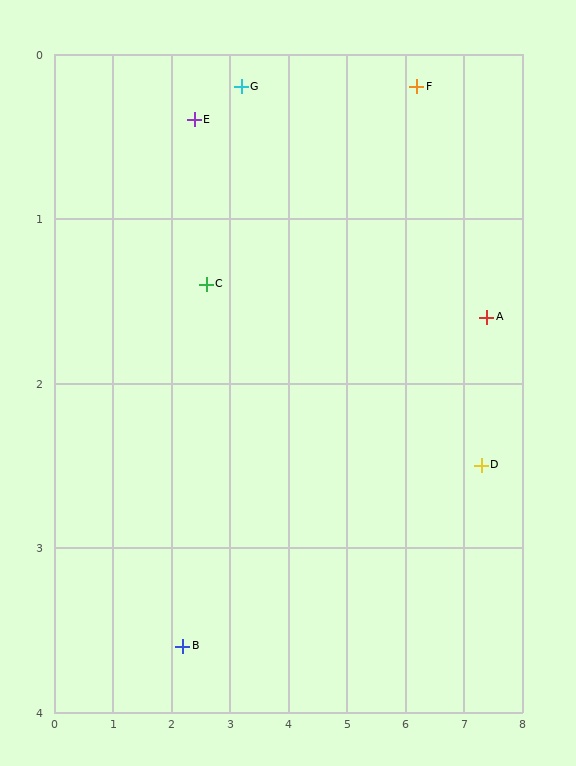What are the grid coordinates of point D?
Point D is at approximately (7.3, 2.5).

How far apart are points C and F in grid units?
Points C and F are about 3.8 grid units apart.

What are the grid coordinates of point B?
Point B is at approximately (2.2, 3.6).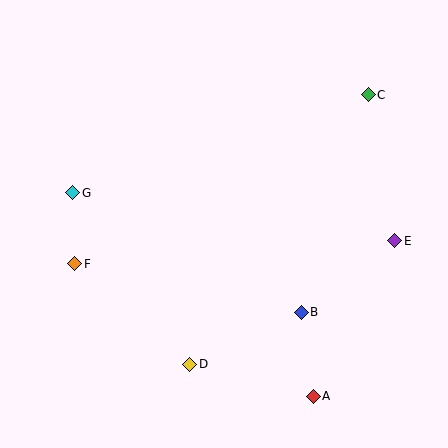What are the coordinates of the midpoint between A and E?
The midpoint between A and E is at (354, 319).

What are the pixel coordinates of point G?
Point G is at (73, 193).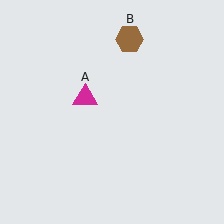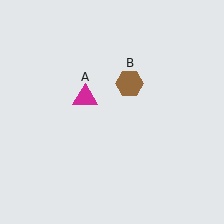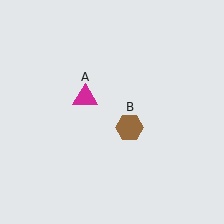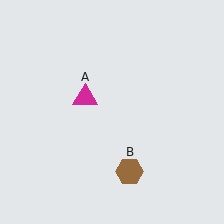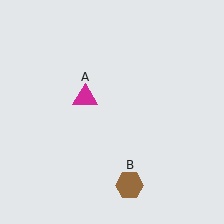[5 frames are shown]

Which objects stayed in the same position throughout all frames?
Magenta triangle (object A) remained stationary.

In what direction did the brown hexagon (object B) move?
The brown hexagon (object B) moved down.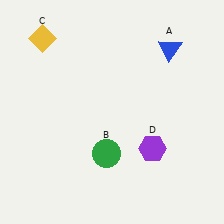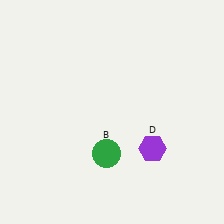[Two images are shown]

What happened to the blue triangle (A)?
The blue triangle (A) was removed in Image 2. It was in the top-right area of Image 1.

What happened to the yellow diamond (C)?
The yellow diamond (C) was removed in Image 2. It was in the top-left area of Image 1.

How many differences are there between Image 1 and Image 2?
There are 2 differences between the two images.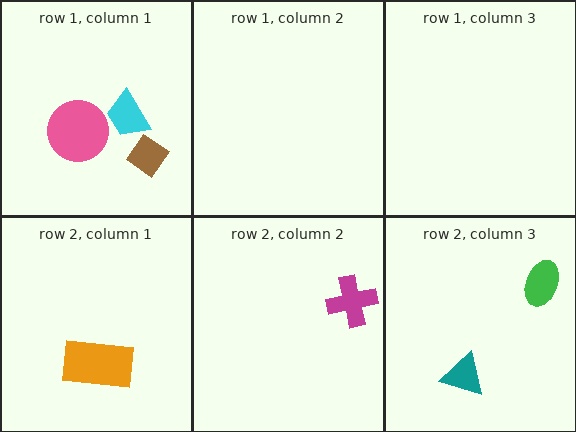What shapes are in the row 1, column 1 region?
The pink circle, the cyan trapezoid, the brown diamond.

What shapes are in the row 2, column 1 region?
The orange rectangle.